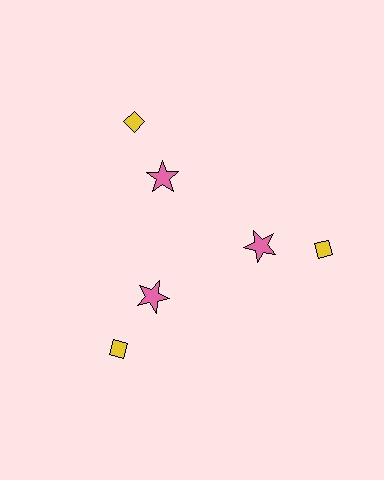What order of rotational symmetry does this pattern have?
This pattern has 3-fold rotational symmetry.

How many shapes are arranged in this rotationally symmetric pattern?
There are 6 shapes, arranged in 3 groups of 2.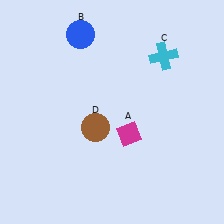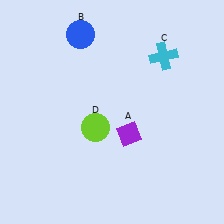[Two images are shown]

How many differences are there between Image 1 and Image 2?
There are 2 differences between the two images.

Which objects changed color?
A changed from magenta to purple. D changed from brown to lime.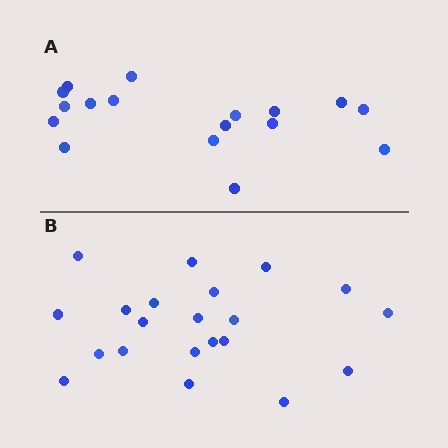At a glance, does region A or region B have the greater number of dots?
Region B (the bottom region) has more dots.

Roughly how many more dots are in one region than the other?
Region B has about 4 more dots than region A.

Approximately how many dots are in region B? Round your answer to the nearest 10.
About 20 dots. (The exact count is 21, which rounds to 20.)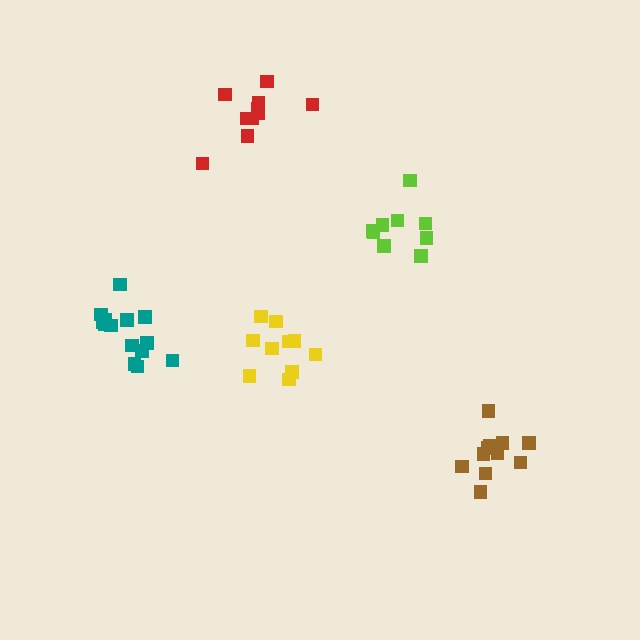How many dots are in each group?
Group 1: 10 dots, Group 2: 10 dots, Group 3: 9 dots, Group 4: 11 dots, Group 5: 14 dots (54 total).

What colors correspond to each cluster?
The clusters are colored: yellow, red, lime, brown, teal.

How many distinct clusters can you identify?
There are 5 distinct clusters.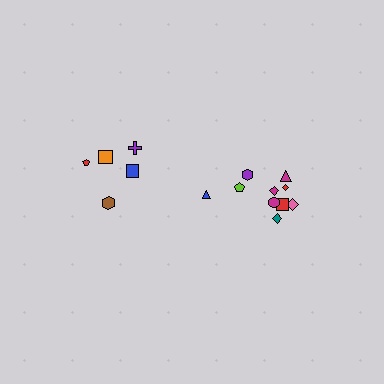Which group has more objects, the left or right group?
The right group.